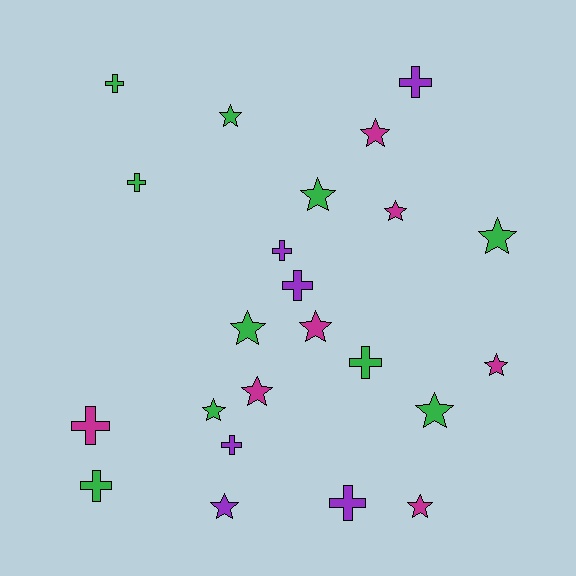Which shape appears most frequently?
Star, with 13 objects.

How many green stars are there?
There are 6 green stars.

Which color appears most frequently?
Green, with 10 objects.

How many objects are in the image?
There are 23 objects.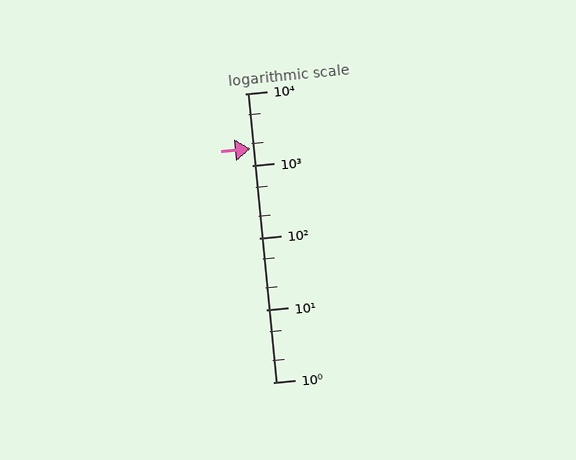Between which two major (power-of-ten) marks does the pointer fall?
The pointer is between 1000 and 10000.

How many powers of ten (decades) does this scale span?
The scale spans 4 decades, from 1 to 10000.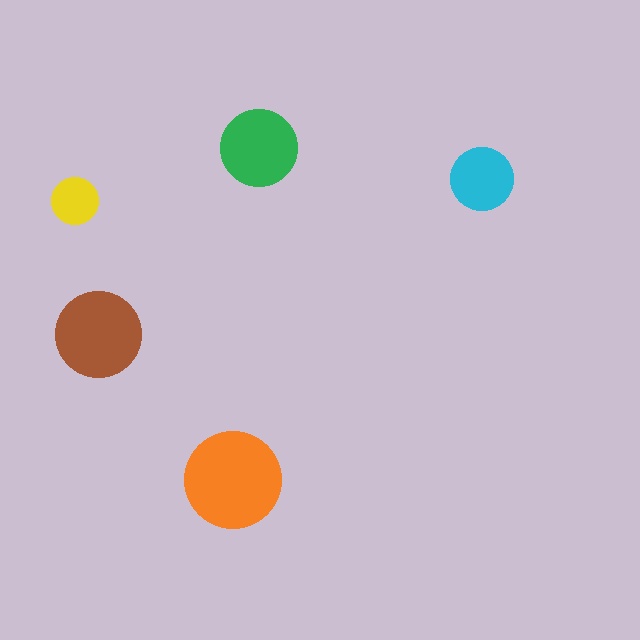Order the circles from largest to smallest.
the orange one, the brown one, the green one, the cyan one, the yellow one.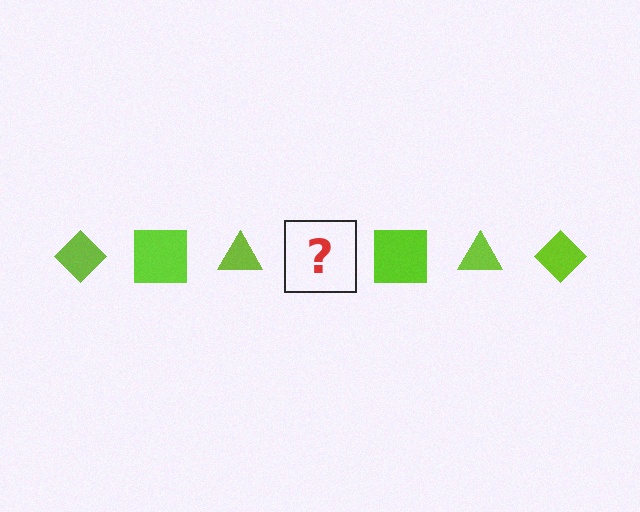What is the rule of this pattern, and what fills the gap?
The rule is that the pattern cycles through diamond, square, triangle shapes in lime. The gap should be filled with a lime diamond.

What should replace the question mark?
The question mark should be replaced with a lime diamond.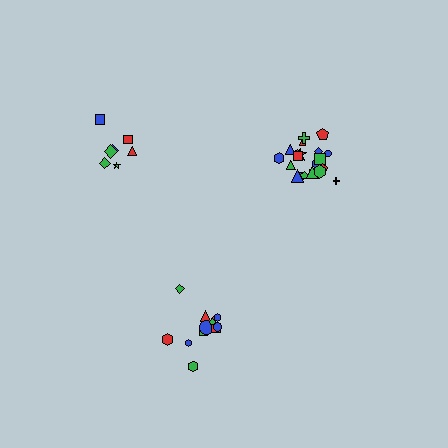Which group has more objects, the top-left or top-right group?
The top-right group.